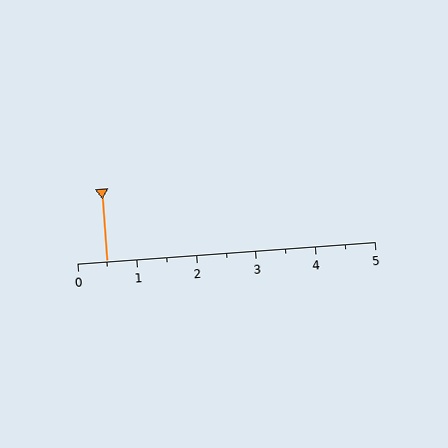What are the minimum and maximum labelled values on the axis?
The axis runs from 0 to 5.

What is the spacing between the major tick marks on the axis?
The major ticks are spaced 1 apart.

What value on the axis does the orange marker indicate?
The marker indicates approximately 0.5.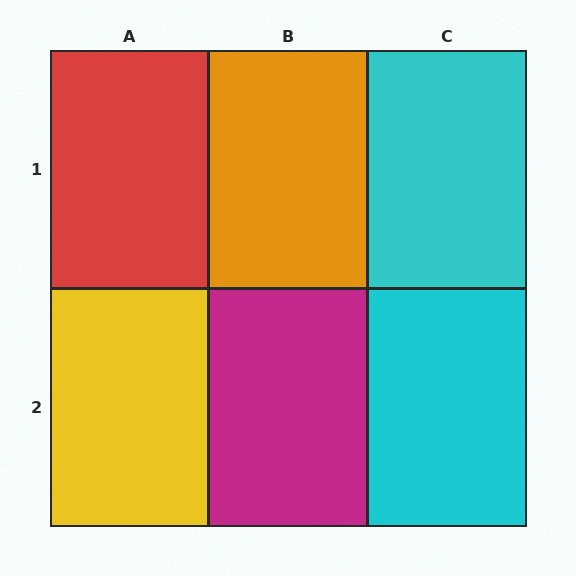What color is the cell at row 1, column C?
Cyan.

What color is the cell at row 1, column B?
Orange.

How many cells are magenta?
1 cell is magenta.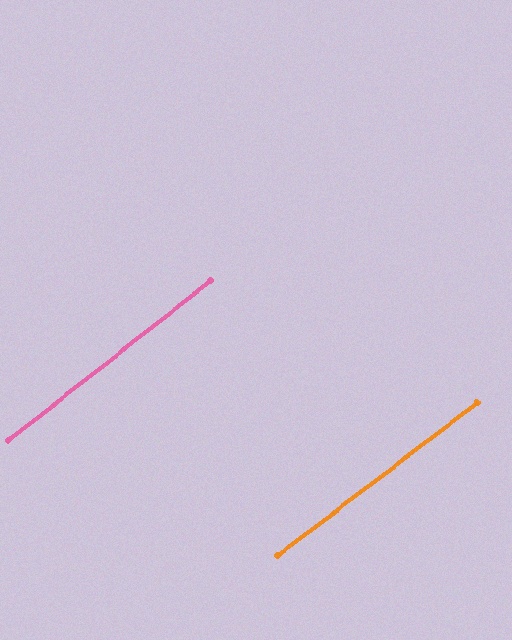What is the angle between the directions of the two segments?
Approximately 1 degree.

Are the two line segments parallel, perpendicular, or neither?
Parallel — their directions differ by only 0.9°.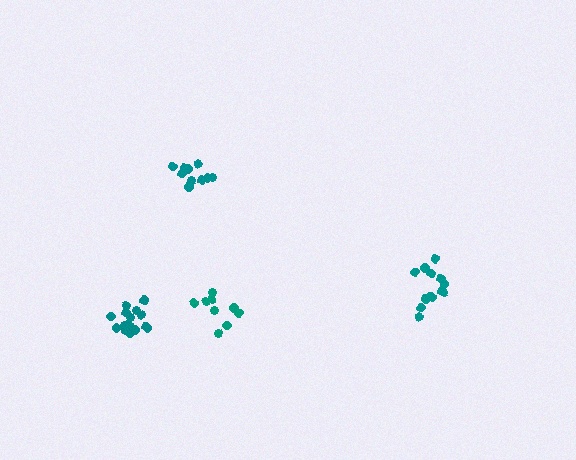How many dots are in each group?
Group 1: 10 dots, Group 2: 9 dots, Group 3: 15 dots, Group 4: 13 dots (47 total).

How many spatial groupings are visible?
There are 4 spatial groupings.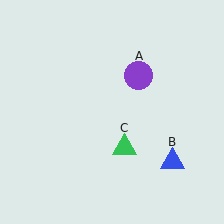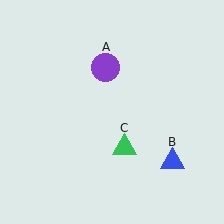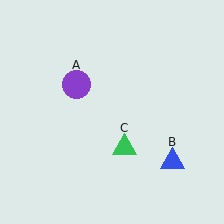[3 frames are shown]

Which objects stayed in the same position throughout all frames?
Blue triangle (object B) and green triangle (object C) remained stationary.